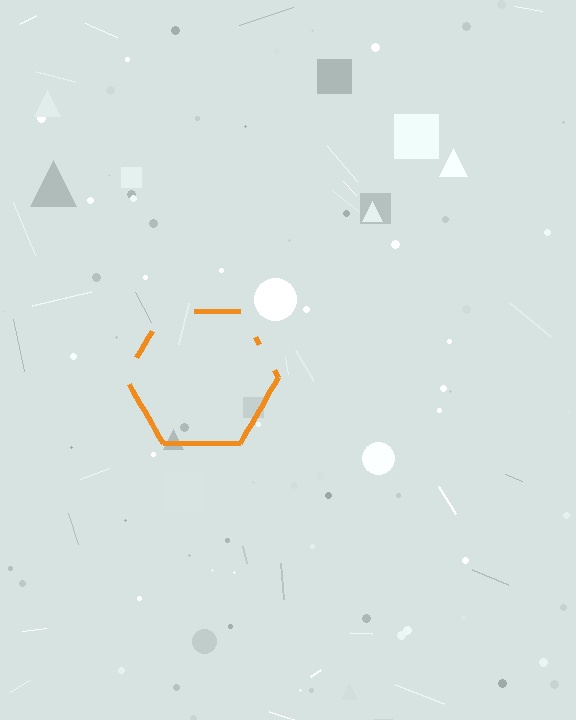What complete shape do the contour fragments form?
The contour fragments form a hexagon.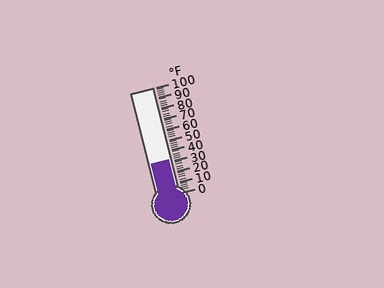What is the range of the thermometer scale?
The thermometer scale ranges from 0°F to 100°F.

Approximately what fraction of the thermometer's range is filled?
The thermometer is filled to approximately 30% of its range.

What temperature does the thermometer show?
The thermometer shows approximately 32°F.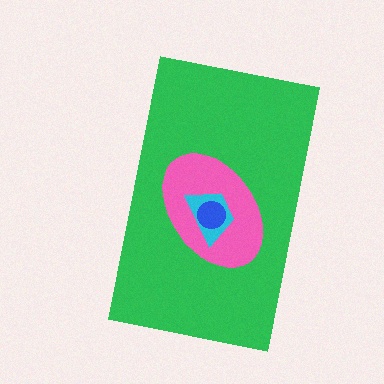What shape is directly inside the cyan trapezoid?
The blue circle.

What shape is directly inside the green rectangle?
The pink ellipse.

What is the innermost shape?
The blue circle.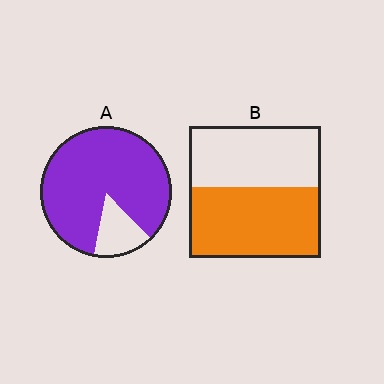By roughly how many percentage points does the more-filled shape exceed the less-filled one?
By roughly 30 percentage points (A over B).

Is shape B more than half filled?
Roughly half.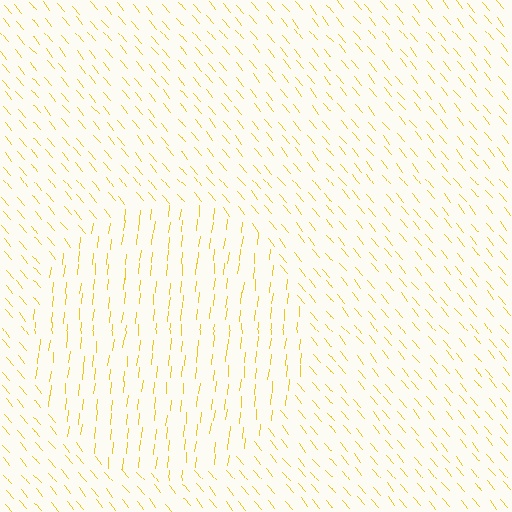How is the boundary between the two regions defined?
The boundary is defined purely by a change in line orientation (approximately 45 degrees difference). All lines are the same color and thickness.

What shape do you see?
I see a circle.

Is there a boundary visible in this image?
Yes, there is a texture boundary formed by a change in line orientation.